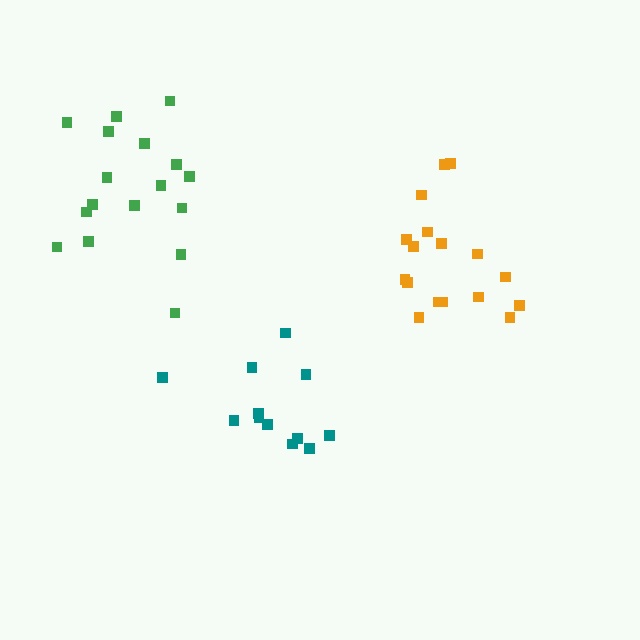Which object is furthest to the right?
The orange cluster is rightmost.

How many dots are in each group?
Group 1: 17 dots, Group 2: 17 dots, Group 3: 12 dots (46 total).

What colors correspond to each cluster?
The clusters are colored: green, orange, teal.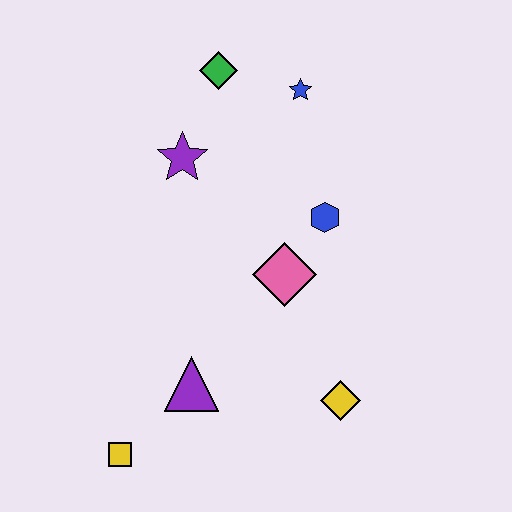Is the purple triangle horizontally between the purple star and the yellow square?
No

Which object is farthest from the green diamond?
The yellow square is farthest from the green diamond.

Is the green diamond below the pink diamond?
No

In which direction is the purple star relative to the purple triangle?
The purple star is above the purple triangle.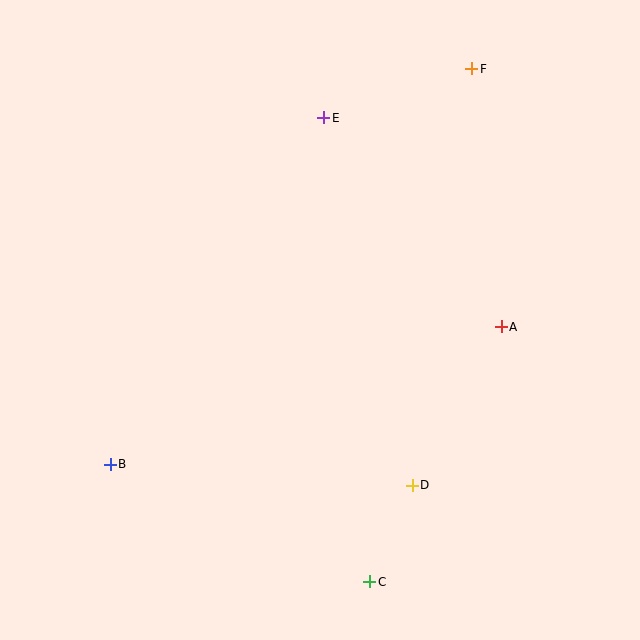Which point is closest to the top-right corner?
Point F is closest to the top-right corner.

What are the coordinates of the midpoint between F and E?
The midpoint between F and E is at (398, 93).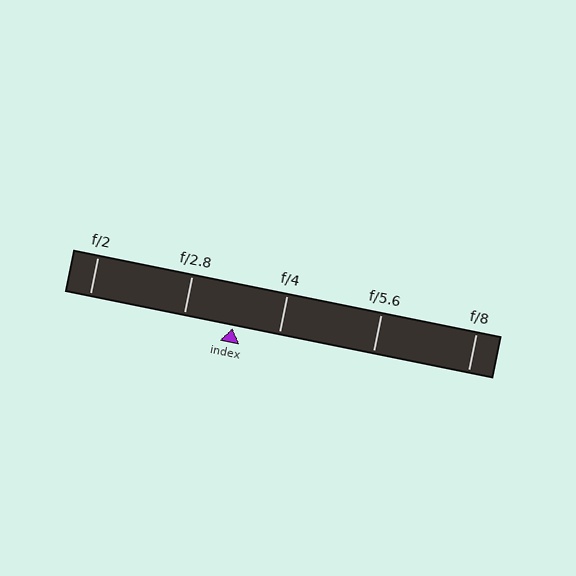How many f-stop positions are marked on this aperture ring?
There are 5 f-stop positions marked.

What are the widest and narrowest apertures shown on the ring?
The widest aperture shown is f/2 and the narrowest is f/8.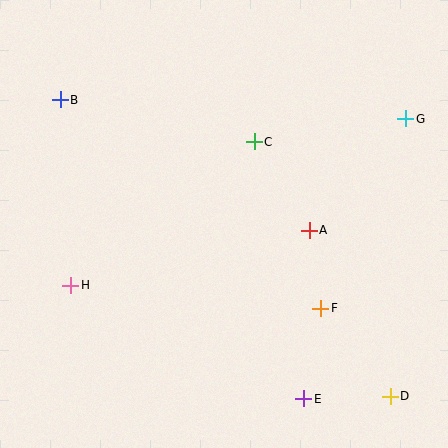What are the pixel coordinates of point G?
Point G is at (405, 119).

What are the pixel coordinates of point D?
Point D is at (390, 396).